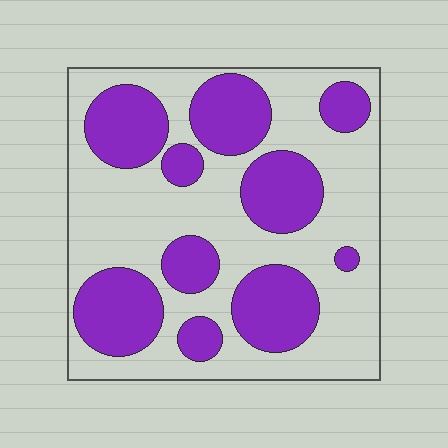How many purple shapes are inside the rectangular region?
10.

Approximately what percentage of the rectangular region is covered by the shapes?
Approximately 40%.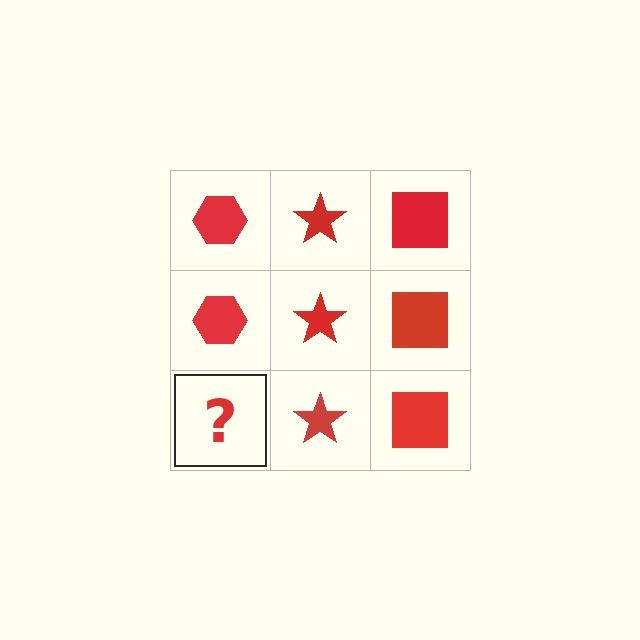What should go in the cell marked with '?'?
The missing cell should contain a red hexagon.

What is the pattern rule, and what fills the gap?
The rule is that each column has a consistent shape. The gap should be filled with a red hexagon.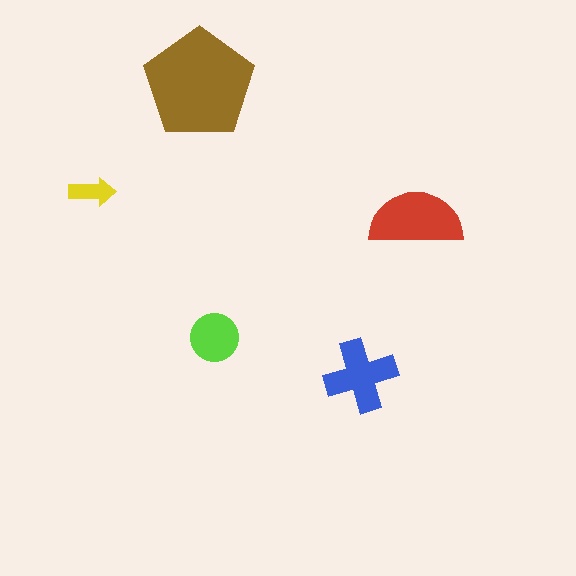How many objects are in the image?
There are 5 objects in the image.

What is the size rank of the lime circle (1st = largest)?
4th.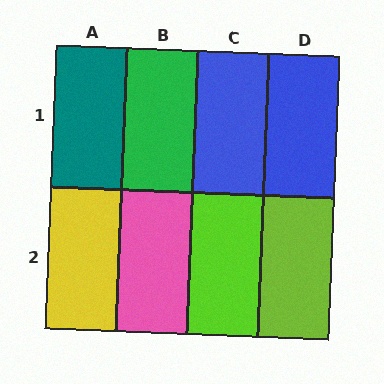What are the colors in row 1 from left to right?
Teal, green, blue, blue.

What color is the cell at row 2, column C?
Lime.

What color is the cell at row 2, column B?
Pink.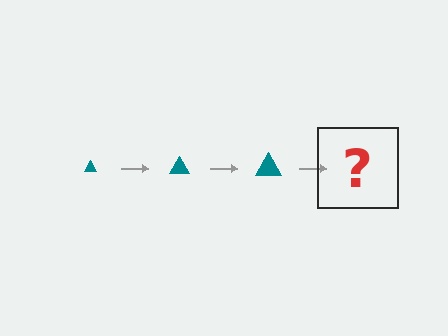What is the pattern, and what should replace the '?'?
The pattern is that the triangle gets progressively larger each step. The '?' should be a teal triangle, larger than the previous one.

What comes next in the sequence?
The next element should be a teal triangle, larger than the previous one.